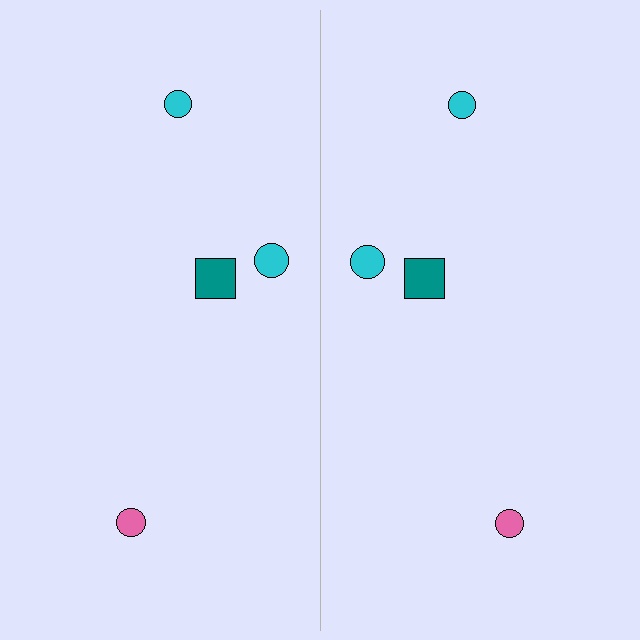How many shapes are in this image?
There are 8 shapes in this image.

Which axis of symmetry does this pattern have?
The pattern has a vertical axis of symmetry running through the center of the image.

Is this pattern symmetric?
Yes, this pattern has bilateral (reflection) symmetry.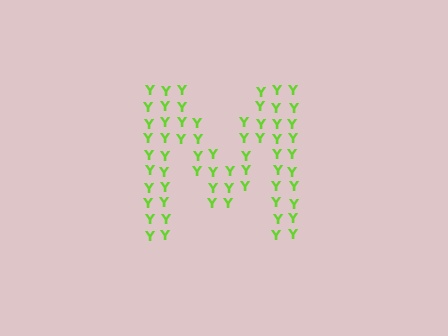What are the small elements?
The small elements are letter Y's.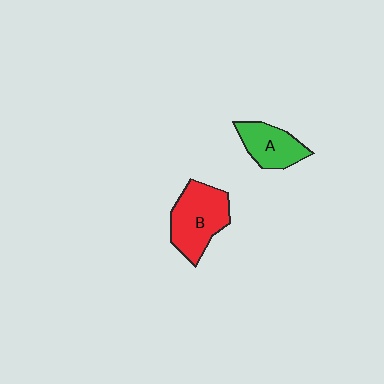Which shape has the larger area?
Shape B (red).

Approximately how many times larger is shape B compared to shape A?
Approximately 1.4 times.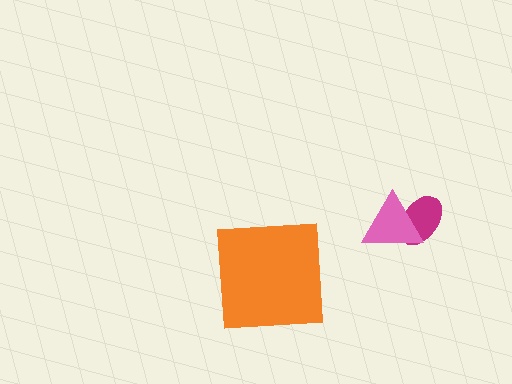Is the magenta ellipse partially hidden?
Yes, it is partially covered by another shape.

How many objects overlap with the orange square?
0 objects overlap with the orange square.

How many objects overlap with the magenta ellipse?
1 object overlaps with the magenta ellipse.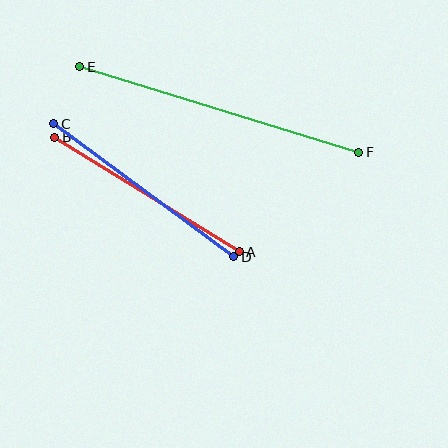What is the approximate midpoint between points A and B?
The midpoint is at approximately (147, 194) pixels.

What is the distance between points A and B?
The distance is approximately 217 pixels.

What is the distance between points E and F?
The distance is approximately 292 pixels.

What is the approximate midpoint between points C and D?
The midpoint is at approximately (144, 190) pixels.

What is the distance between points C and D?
The distance is approximately 224 pixels.